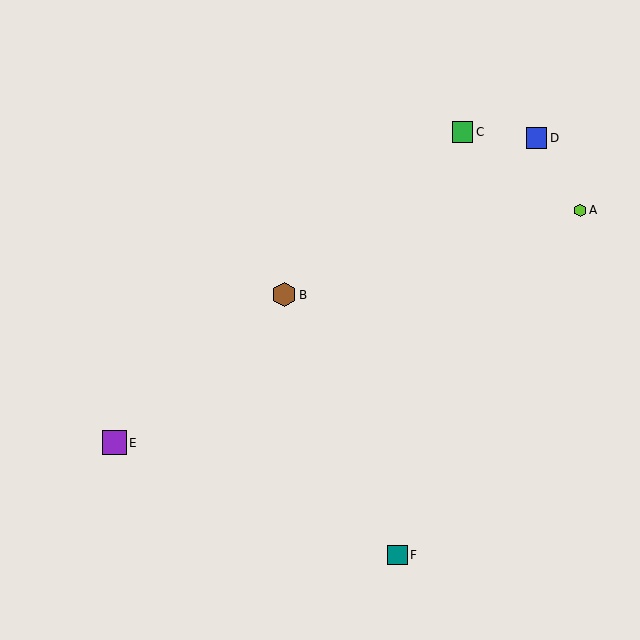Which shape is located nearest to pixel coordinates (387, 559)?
The teal square (labeled F) at (398, 555) is nearest to that location.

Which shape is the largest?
The purple square (labeled E) is the largest.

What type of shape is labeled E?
Shape E is a purple square.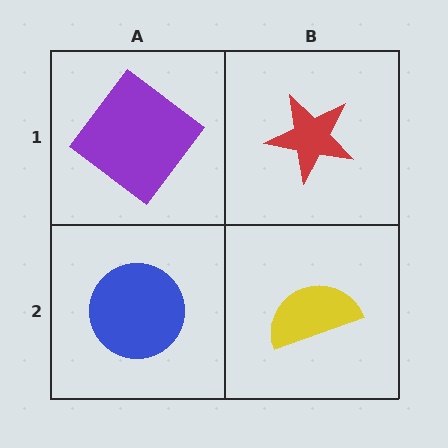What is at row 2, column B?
A yellow semicircle.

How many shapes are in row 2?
2 shapes.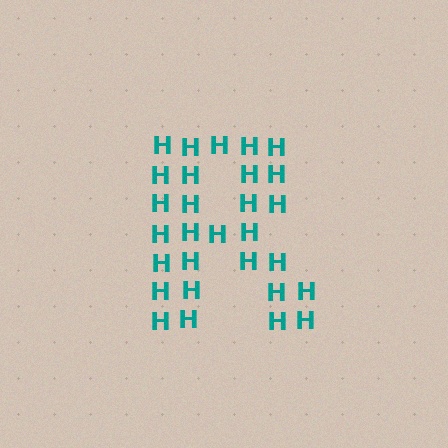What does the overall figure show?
The overall figure shows the letter R.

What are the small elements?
The small elements are letter H's.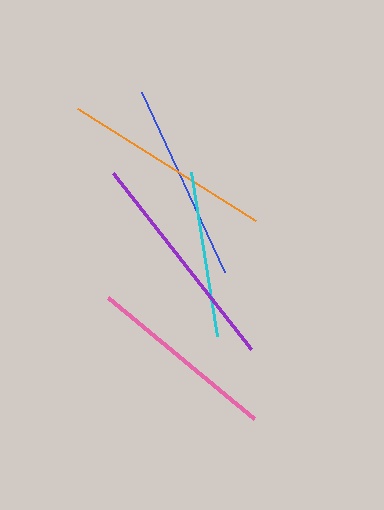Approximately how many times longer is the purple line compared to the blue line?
The purple line is approximately 1.1 times the length of the blue line.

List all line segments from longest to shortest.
From longest to shortest: purple, orange, blue, pink, cyan.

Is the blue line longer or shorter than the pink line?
The blue line is longer than the pink line.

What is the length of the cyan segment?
The cyan segment is approximately 166 pixels long.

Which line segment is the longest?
The purple line is the longest at approximately 223 pixels.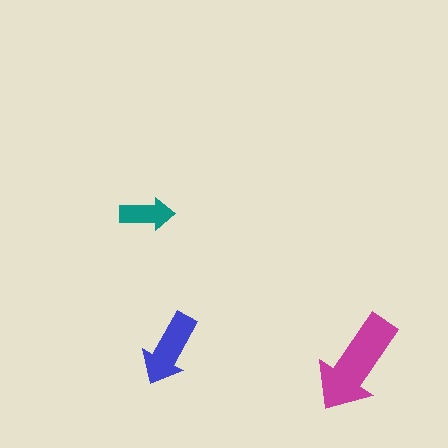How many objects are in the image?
There are 3 objects in the image.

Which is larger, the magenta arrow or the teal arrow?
The magenta one.